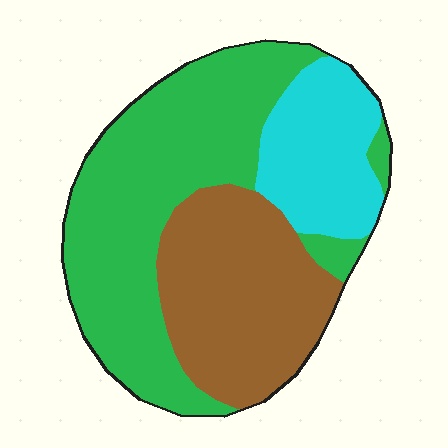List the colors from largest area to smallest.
From largest to smallest: green, brown, cyan.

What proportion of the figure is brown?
Brown covers 32% of the figure.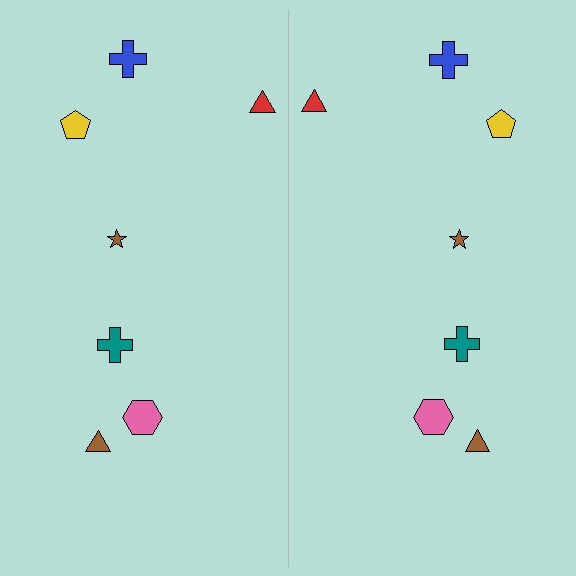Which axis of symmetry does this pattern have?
The pattern has a vertical axis of symmetry running through the center of the image.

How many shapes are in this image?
There are 14 shapes in this image.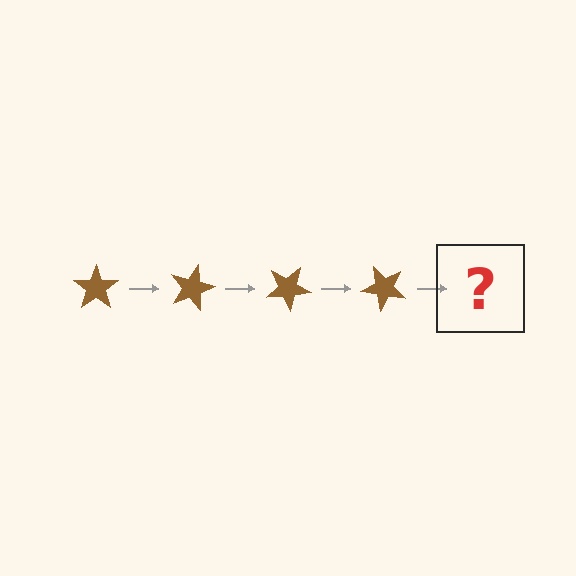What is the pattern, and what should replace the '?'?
The pattern is that the star rotates 15 degrees each step. The '?' should be a brown star rotated 60 degrees.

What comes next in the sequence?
The next element should be a brown star rotated 60 degrees.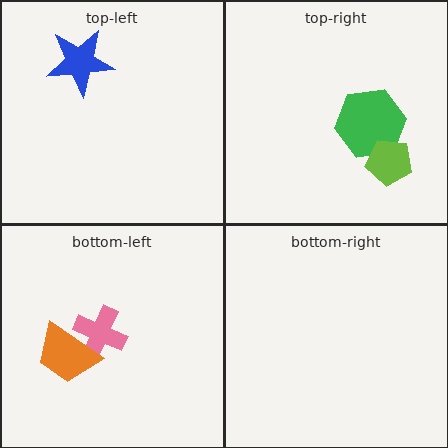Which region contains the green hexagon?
The top-right region.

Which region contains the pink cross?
The bottom-left region.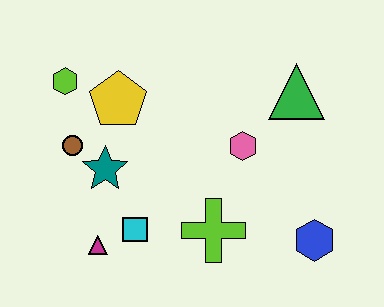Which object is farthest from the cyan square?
The green triangle is farthest from the cyan square.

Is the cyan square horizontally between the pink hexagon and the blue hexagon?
No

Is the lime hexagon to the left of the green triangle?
Yes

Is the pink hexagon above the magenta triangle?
Yes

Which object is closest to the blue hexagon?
The lime cross is closest to the blue hexagon.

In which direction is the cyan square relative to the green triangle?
The cyan square is to the left of the green triangle.